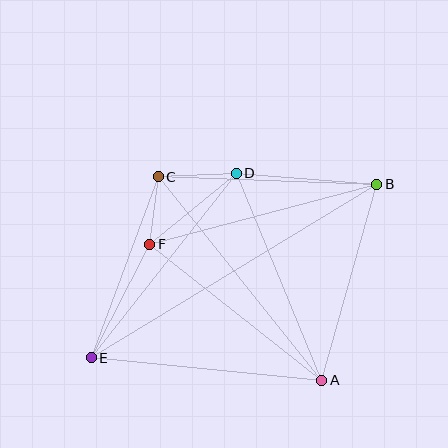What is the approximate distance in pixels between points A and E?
The distance between A and E is approximately 232 pixels.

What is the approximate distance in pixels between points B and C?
The distance between B and C is approximately 219 pixels.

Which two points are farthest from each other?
Points B and E are farthest from each other.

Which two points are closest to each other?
Points C and F are closest to each other.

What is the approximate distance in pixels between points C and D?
The distance between C and D is approximately 78 pixels.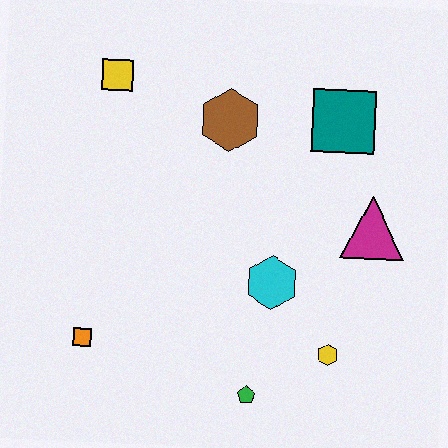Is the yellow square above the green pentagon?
Yes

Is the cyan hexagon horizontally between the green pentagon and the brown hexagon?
No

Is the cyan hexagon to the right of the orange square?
Yes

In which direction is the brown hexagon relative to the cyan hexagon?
The brown hexagon is above the cyan hexagon.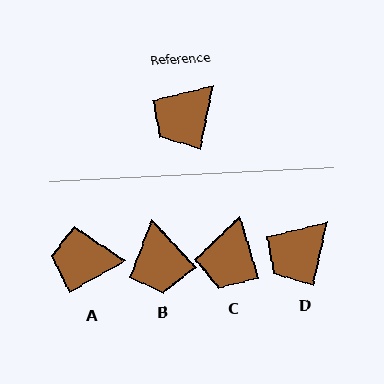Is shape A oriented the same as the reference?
No, it is off by about 48 degrees.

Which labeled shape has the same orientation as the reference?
D.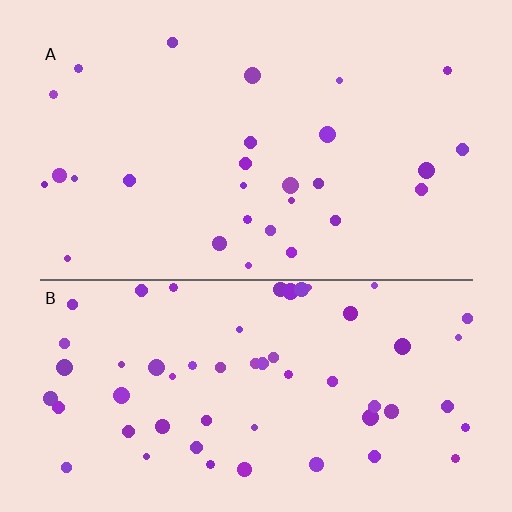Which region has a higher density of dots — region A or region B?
B (the bottom).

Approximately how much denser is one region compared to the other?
Approximately 2.1× — region B over region A.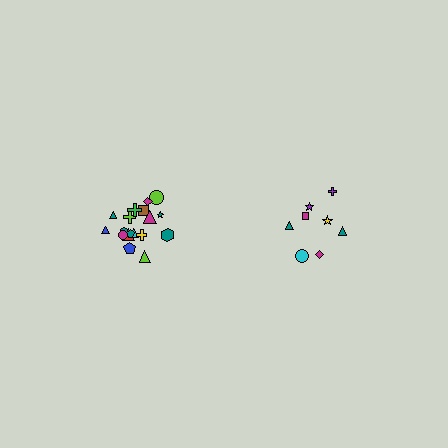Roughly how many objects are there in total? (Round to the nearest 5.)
Roughly 25 objects in total.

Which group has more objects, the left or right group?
The left group.